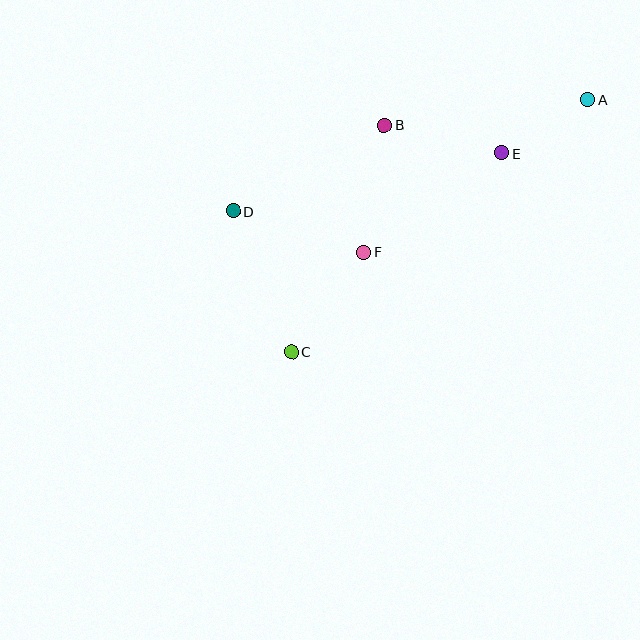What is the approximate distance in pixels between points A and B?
The distance between A and B is approximately 205 pixels.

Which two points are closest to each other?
Points A and E are closest to each other.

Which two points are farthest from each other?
Points A and C are farthest from each other.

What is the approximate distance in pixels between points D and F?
The distance between D and F is approximately 137 pixels.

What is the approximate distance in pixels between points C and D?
The distance between C and D is approximately 152 pixels.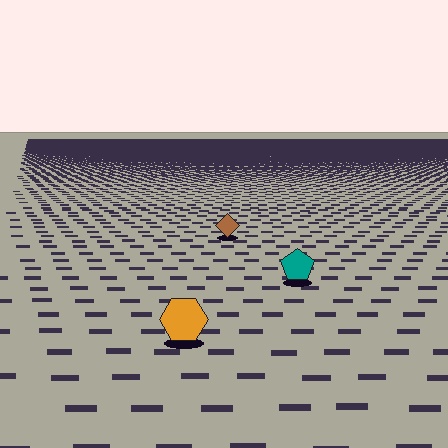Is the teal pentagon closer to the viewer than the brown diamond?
Yes. The teal pentagon is closer — you can tell from the texture gradient: the ground texture is coarser near it.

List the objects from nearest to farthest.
From nearest to farthest: the orange hexagon, the teal pentagon, the brown diamond.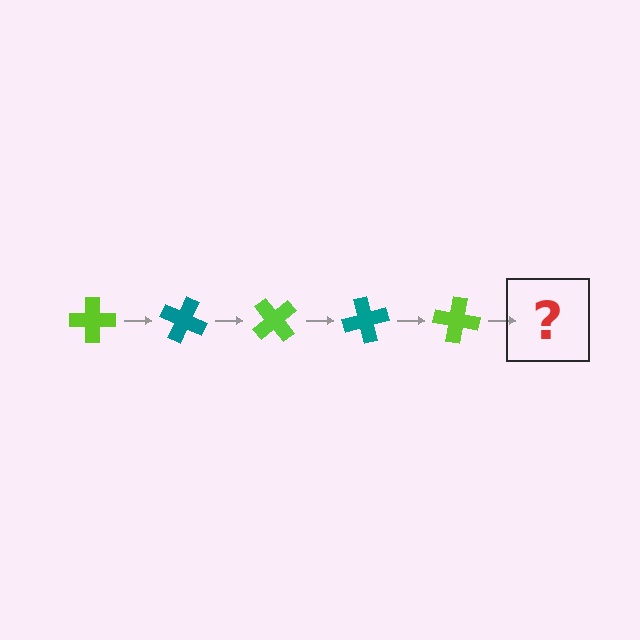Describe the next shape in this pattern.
It should be a teal cross, rotated 125 degrees from the start.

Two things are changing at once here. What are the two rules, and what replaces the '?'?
The two rules are that it rotates 25 degrees each step and the color cycles through lime and teal. The '?' should be a teal cross, rotated 125 degrees from the start.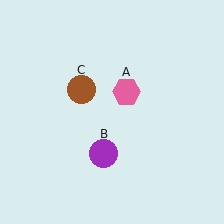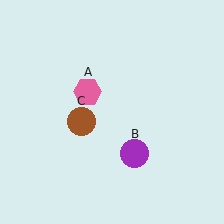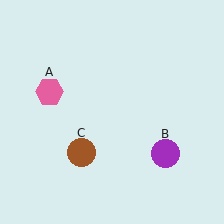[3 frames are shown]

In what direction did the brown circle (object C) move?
The brown circle (object C) moved down.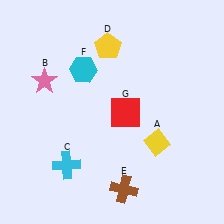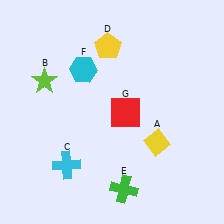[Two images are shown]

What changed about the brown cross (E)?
In Image 1, E is brown. In Image 2, it changed to green.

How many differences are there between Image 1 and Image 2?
There are 2 differences between the two images.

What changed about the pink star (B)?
In Image 1, B is pink. In Image 2, it changed to lime.